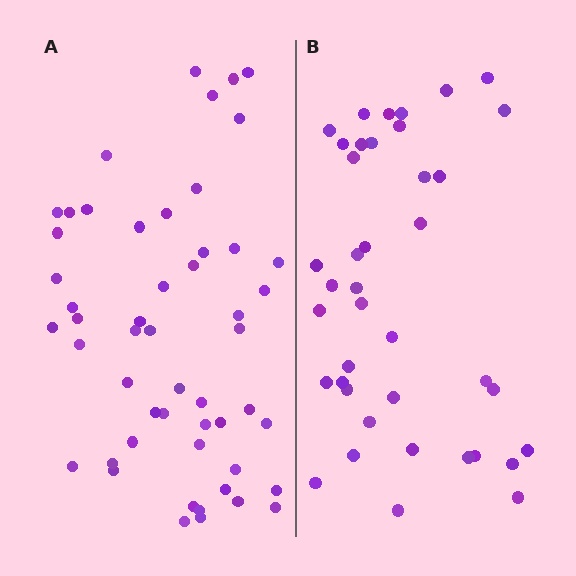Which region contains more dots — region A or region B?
Region A (the left region) has more dots.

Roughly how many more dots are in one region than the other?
Region A has roughly 12 or so more dots than region B.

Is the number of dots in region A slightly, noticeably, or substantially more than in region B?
Region A has noticeably more, but not dramatically so. The ratio is roughly 1.3 to 1.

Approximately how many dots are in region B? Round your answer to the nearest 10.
About 40 dots.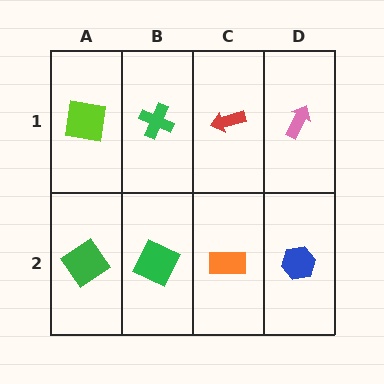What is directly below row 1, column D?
A blue hexagon.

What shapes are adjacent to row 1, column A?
A green diamond (row 2, column A), a green cross (row 1, column B).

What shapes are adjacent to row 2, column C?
A red arrow (row 1, column C), a green square (row 2, column B), a blue hexagon (row 2, column D).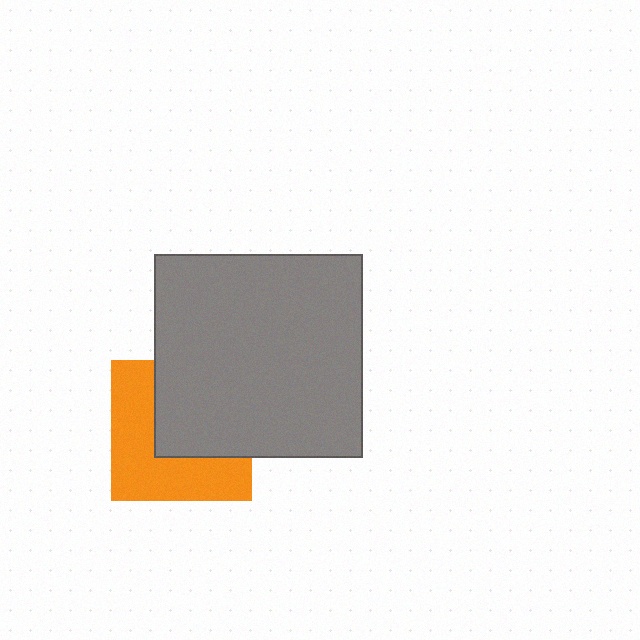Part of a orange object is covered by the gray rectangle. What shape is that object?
It is a square.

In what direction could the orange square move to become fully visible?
The orange square could move toward the lower-left. That would shift it out from behind the gray rectangle entirely.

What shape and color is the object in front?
The object in front is a gray rectangle.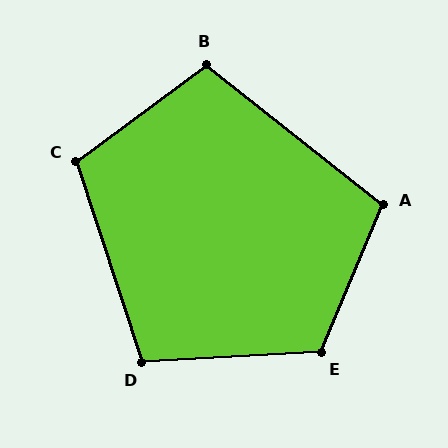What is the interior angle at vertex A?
Approximately 106 degrees (obtuse).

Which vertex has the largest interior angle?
E, at approximately 116 degrees.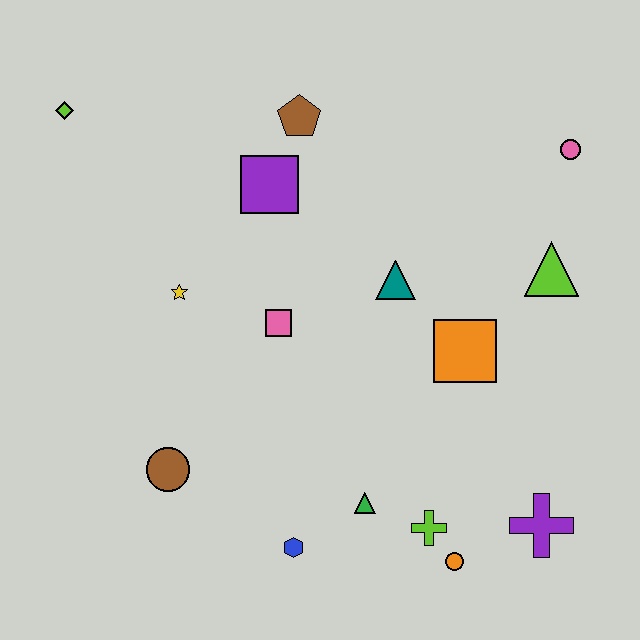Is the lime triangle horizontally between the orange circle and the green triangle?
No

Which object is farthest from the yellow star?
The purple cross is farthest from the yellow star.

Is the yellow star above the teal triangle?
No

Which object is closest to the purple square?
The brown pentagon is closest to the purple square.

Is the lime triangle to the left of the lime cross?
No